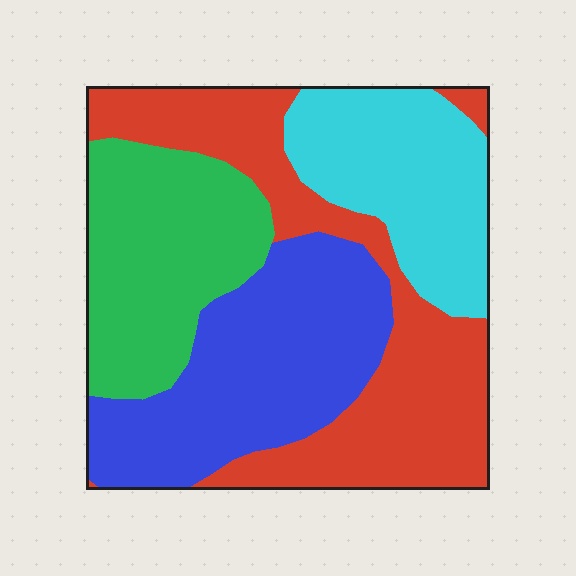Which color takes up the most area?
Red, at roughly 30%.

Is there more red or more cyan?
Red.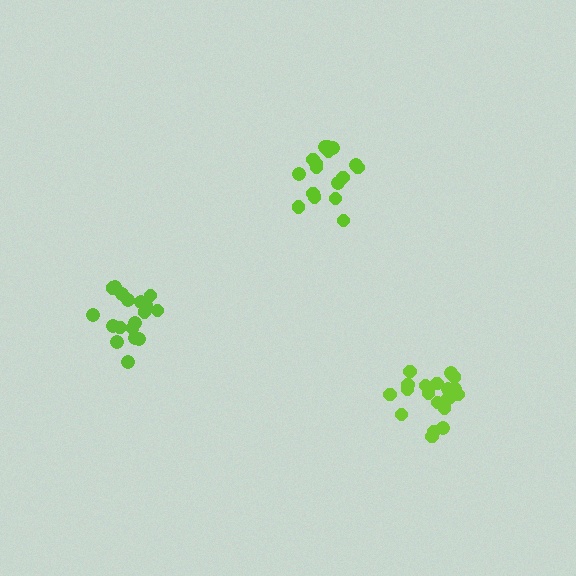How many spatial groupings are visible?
There are 3 spatial groupings.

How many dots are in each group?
Group 1: 20 dots, Group 2: 17 dots, Group 3: 18 dots (55 total).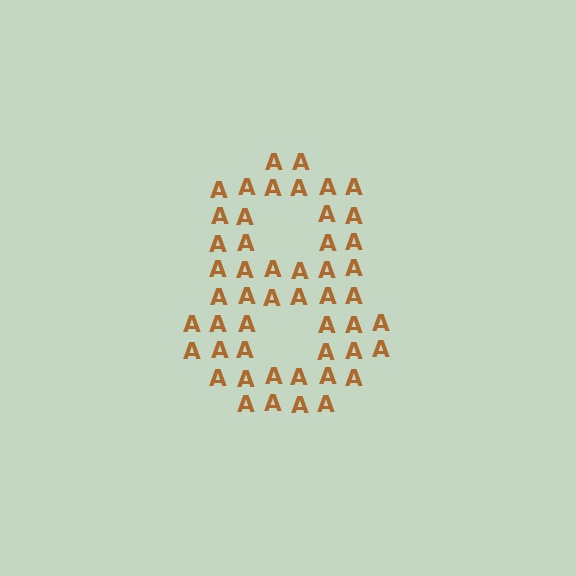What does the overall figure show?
The overall figure shows the digit 8.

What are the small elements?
The small elements are letter A's.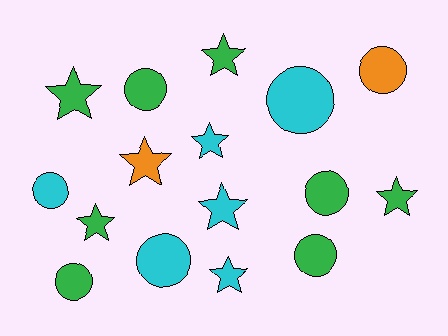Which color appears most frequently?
Green, with 8 objects.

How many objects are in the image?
There are 16 objects.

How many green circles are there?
There are 4 green circles.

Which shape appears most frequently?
Star, with 8 objects.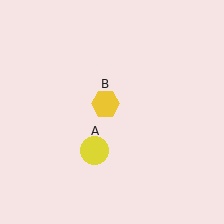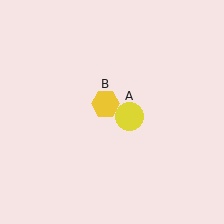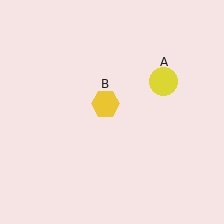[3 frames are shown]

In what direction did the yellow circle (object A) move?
The yellow circle (object A) moved up and to the right.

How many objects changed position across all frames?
1 object changed position: yellow circle (object A).